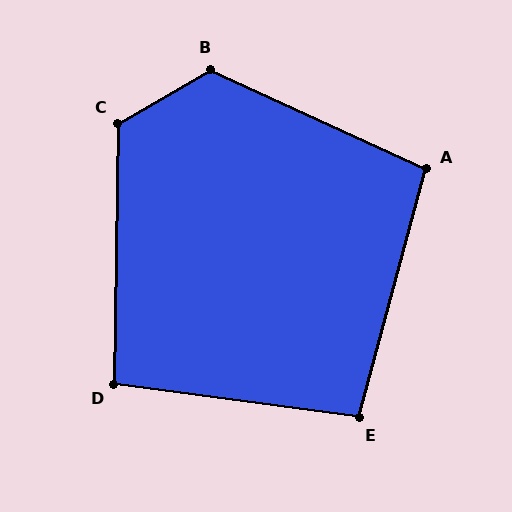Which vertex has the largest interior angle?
B, at approximately 125 degrees.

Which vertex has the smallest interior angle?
D, at approximately 97 degrees.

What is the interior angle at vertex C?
Approximately 121 degrees (obtuse).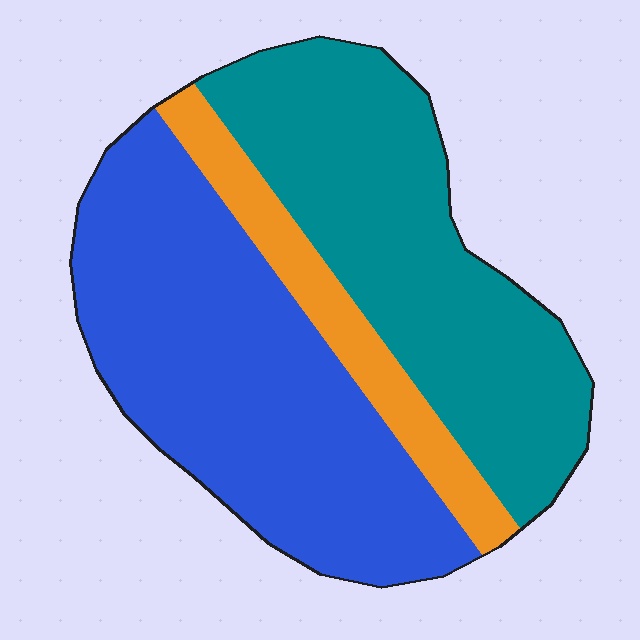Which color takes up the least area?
Orange, at roughly 15%.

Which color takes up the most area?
Blue, at roughly 45%.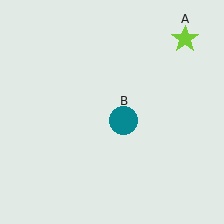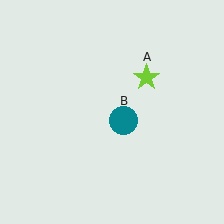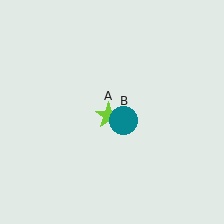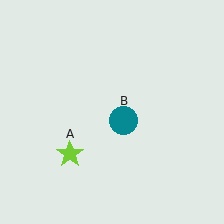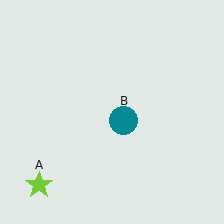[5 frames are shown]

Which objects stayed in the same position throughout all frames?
Teal circle (object B) remained stationary.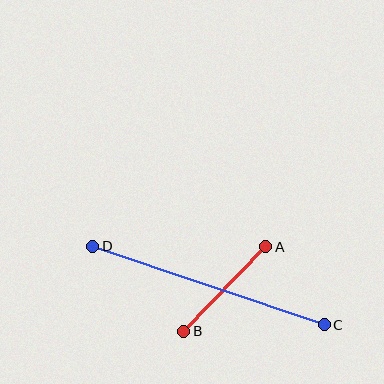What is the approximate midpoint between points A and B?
The midpoint is at approximately (225, 289) pixels.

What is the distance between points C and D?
The distance is approximately 244 pixels.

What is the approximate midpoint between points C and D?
The midpoint is at approximately (209, 286) pixels.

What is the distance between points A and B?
The distance is approximately 118 pixels.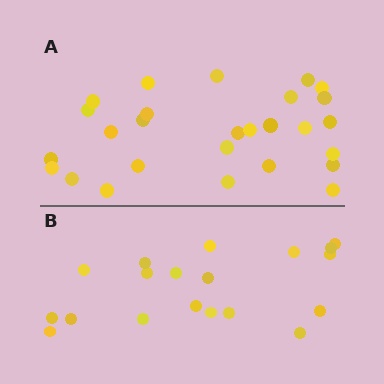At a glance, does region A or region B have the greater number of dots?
Region A (the top region) has more dots.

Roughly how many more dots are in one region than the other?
Region A has roughly 8 or so more dots than region B.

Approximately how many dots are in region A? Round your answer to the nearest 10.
About 30 dots. (The exact count is 27, which rounds to 30.)